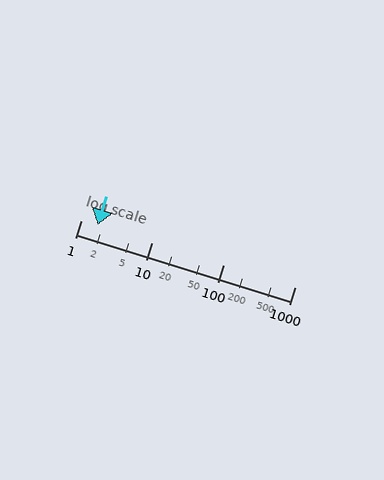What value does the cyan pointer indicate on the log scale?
The pointer indicates approximately 1.7.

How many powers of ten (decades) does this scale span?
The scale spans 3 decades, from 1 to 1000.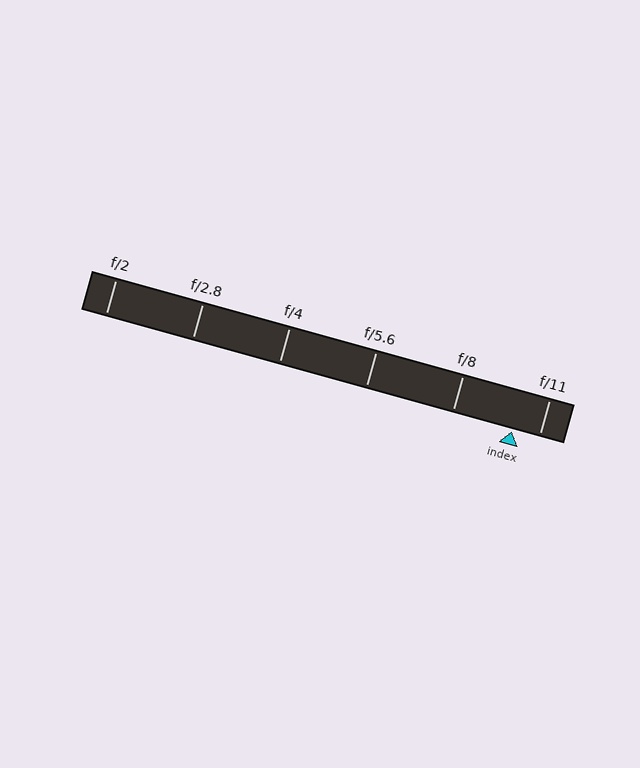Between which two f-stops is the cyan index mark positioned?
The index mark is between f/8 and f/11.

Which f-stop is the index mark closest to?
The index mark is closest to f/11.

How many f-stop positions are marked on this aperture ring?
There are 6 f-stop positions marked.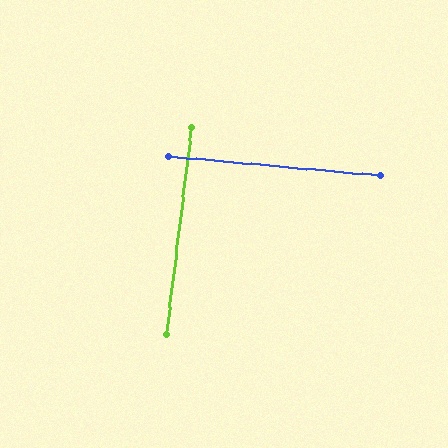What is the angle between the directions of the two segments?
Approximately 88 degrees.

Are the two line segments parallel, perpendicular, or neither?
Perpendicular — they meet at approximately 88°.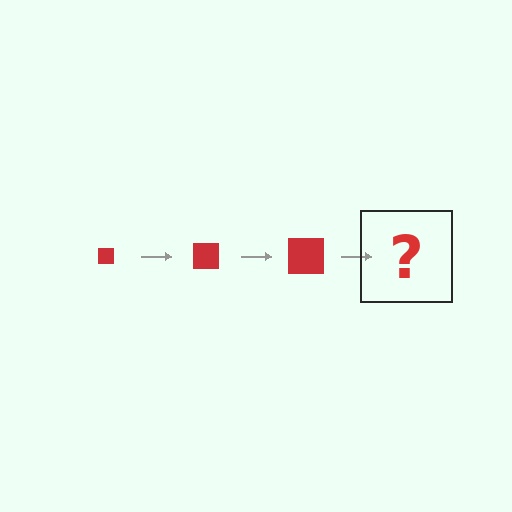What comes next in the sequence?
The next element should be a red square, larger than the previous one.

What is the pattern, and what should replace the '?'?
The pattern is that the square gets progressively larger each step. The '?' should be a red square, larger than the previous one.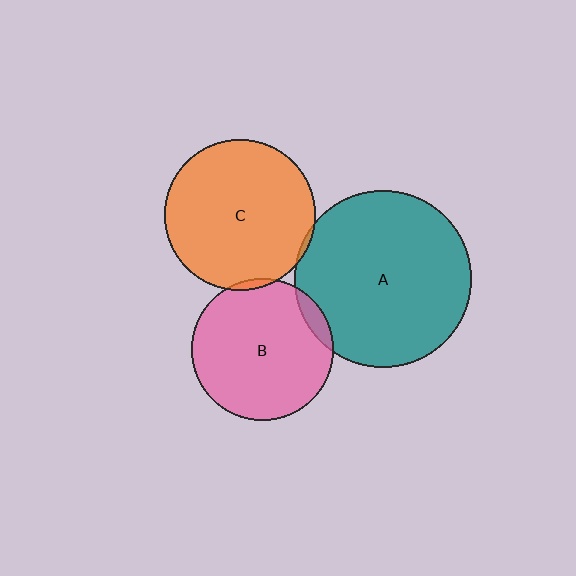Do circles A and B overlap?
Yes.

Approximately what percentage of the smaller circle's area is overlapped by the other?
Approximately 5%.